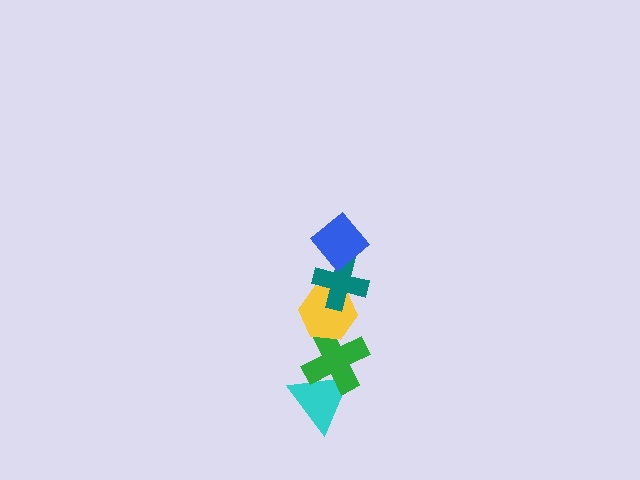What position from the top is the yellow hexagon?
The yellow hexagon is 3rd from the top.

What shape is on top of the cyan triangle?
The green cross is on top of the cyan triangle.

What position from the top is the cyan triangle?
The cyan triangle is 5th from the top.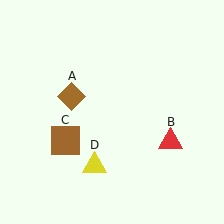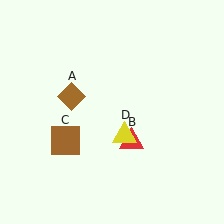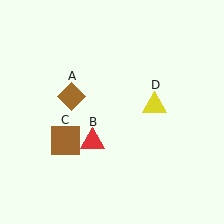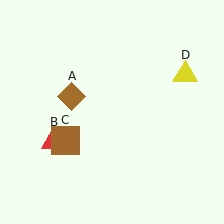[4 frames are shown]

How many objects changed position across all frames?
2 objects changed position: red triangle (object B), yellow triangle (object D).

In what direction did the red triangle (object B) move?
The red triangle (object B) moved left.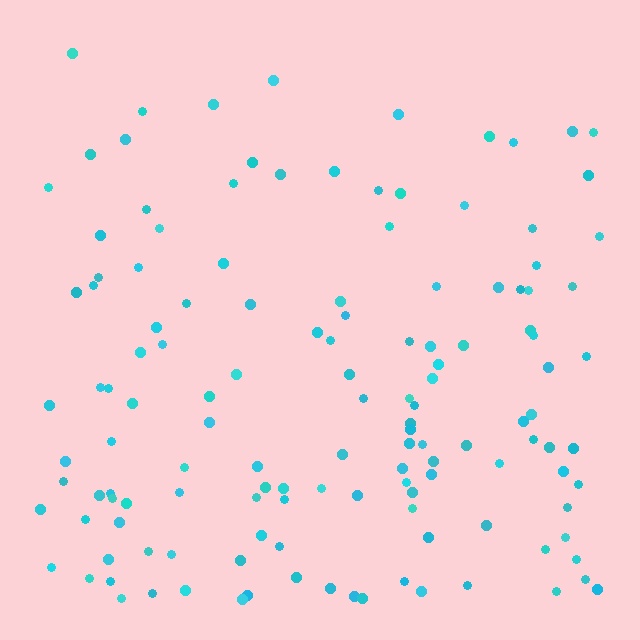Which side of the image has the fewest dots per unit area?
The top.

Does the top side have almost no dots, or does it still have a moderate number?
Still a moderate number, just noticeably fewer than the bottom.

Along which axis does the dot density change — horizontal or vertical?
Vertical.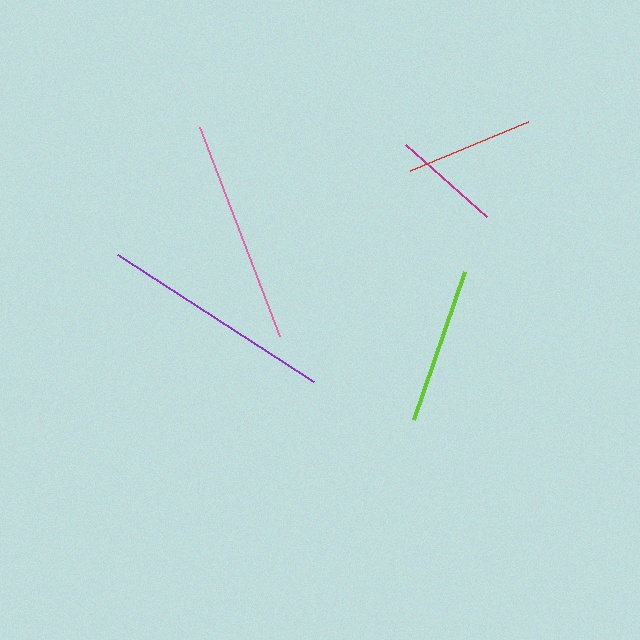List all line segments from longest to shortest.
From longest to shortest: purple, pink, lime, red, magenta.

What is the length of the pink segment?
The pink segment is approximately 223 pixels long.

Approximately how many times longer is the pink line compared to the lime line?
The pink line is approximately 1.4 times the length of the lime line.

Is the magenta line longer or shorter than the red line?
The red line is longer than the magenta line.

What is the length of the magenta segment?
The magenta segment is approximately 108 pixels long.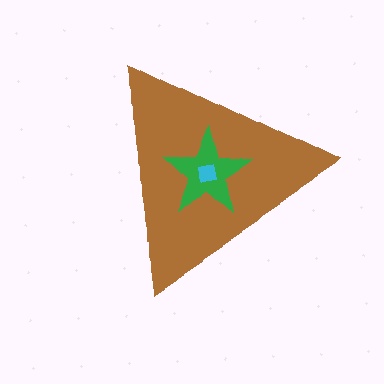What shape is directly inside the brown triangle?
The green star.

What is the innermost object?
The cyan square.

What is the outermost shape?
The brown triangle.